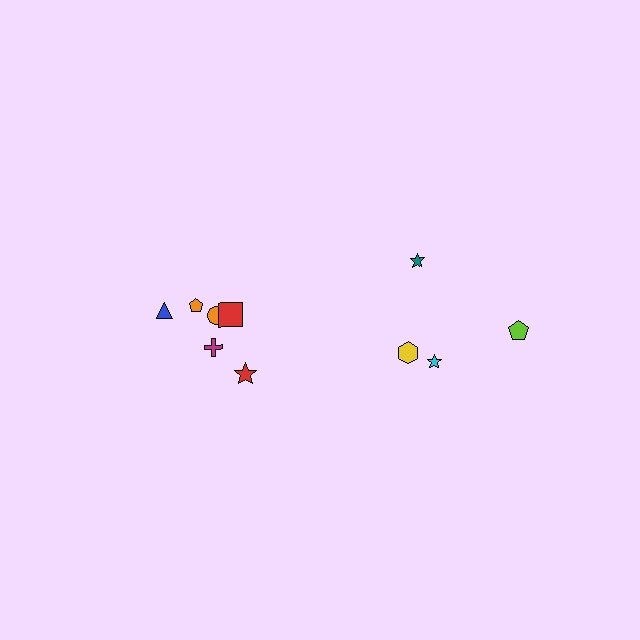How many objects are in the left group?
There are 6 objects.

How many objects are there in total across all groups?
There are 10 objects.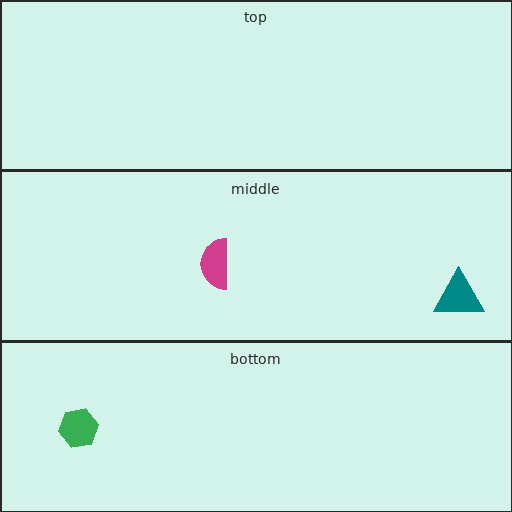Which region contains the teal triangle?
The middle region.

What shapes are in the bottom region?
The green hexagon.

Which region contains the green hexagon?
The bottom region.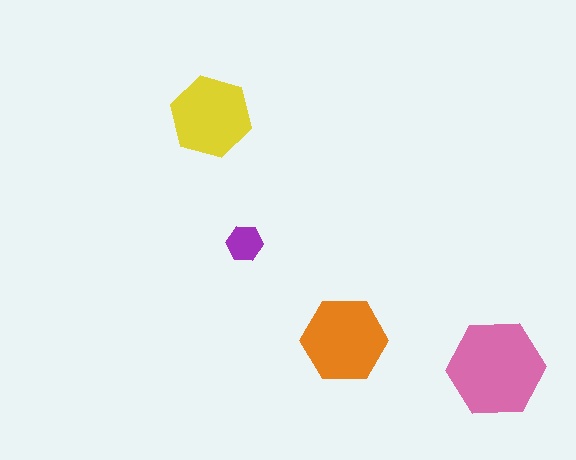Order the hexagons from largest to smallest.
the pink one, the orange one, the yellow one, the purple one.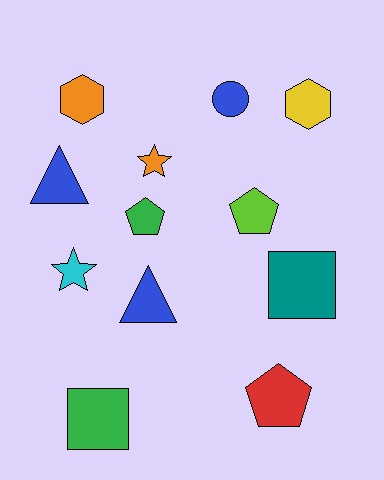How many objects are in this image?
There are 12 objects.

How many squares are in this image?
There are 2 squares.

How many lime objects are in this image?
There is 1 lime object.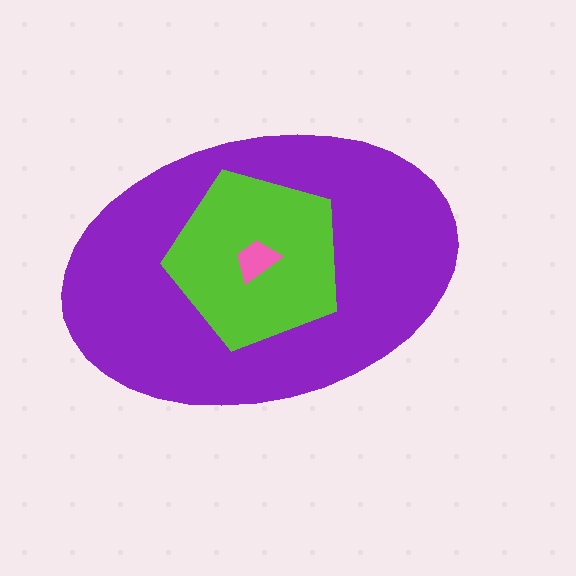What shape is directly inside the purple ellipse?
The lime pentagon.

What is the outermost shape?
The purple ellipse.